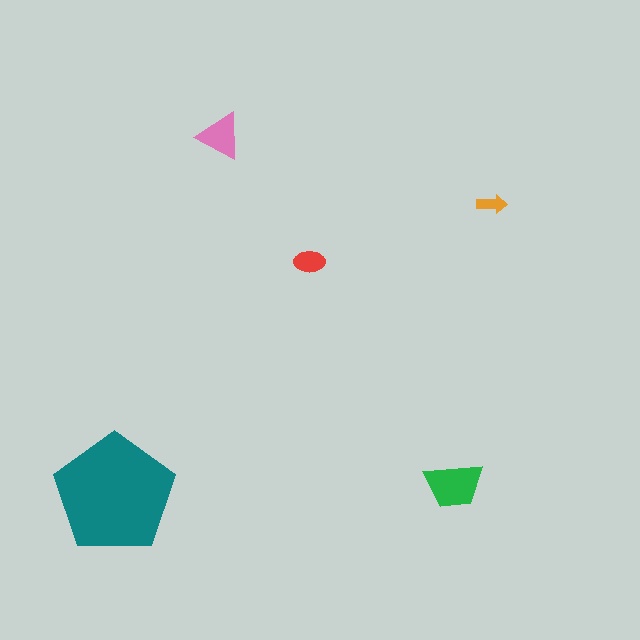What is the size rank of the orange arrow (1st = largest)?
5th.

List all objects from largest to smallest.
The teal pentagon, the green trapezoid, the pink triangle, the red ellipse, the orange arrow.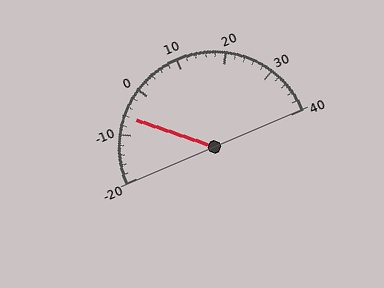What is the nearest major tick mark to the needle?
The nearest major tick mark is -10.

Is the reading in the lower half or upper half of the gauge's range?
The reading is in the lower half of the range (-20 to 40).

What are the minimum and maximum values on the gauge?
The gauge ranges from -20 to 40.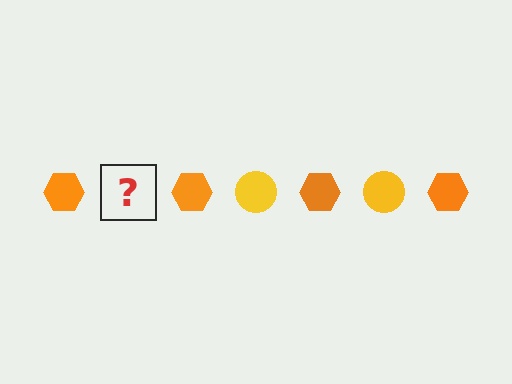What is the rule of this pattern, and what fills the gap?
The rule is that the pattern alternates between orange hexagon and yellow circle. The gap should be filled with a yellow circle.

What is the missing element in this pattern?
The missing element is a yellow circle.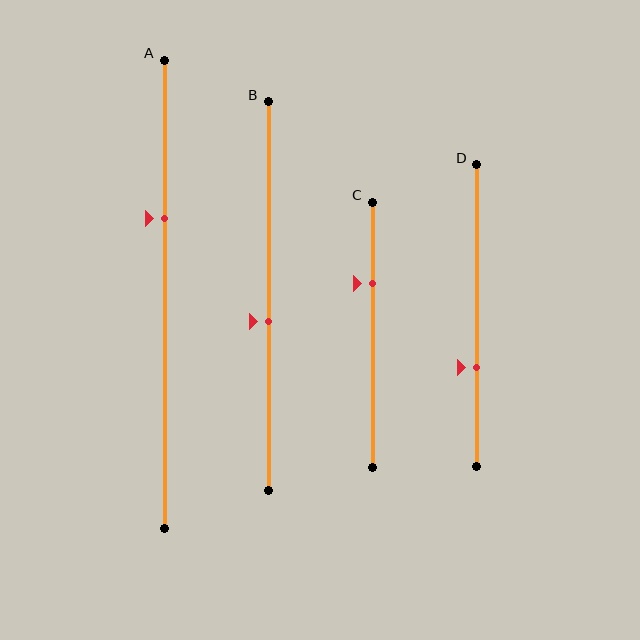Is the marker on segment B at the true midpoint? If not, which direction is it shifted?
No, the marker on segment B is shifted downward by about 7% of the segment length.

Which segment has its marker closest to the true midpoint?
Segment B has its marker closest to the true midpoint.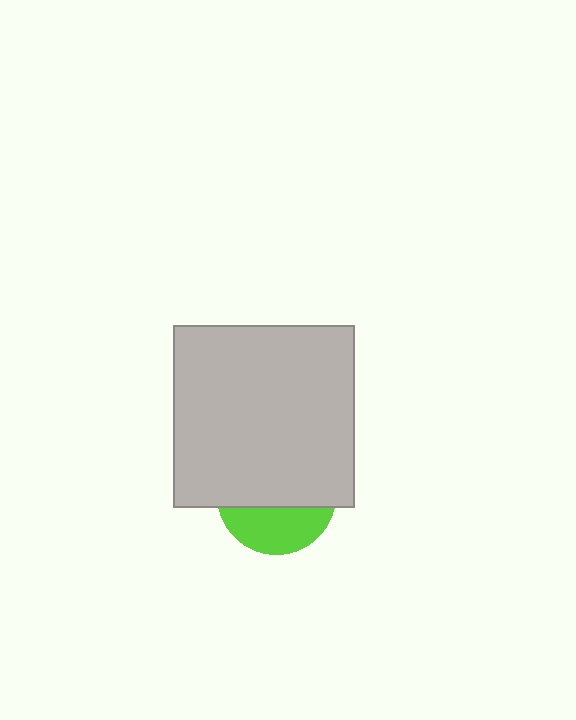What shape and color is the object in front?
The object in front is a light gray square.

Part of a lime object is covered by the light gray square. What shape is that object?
It is a circle.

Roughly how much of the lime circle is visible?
A small part of it is visible (roughly 37%).